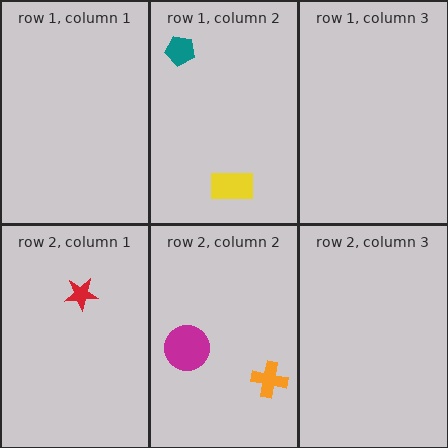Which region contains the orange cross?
The row 2, column 2 region.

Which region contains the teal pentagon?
The row 1, column 2 region.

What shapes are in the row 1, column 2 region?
The yellow rectangle, the teal pentagon.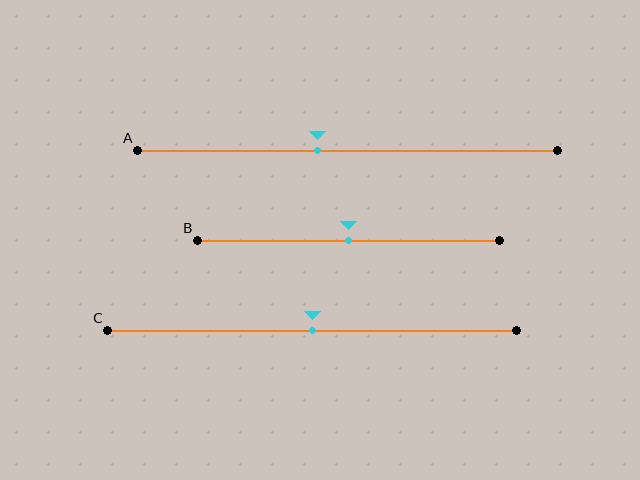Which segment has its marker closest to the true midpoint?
Segment B has its marker closest to the true midpoint.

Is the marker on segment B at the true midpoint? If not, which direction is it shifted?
Yes, the marker on segment B is at the true midpoint.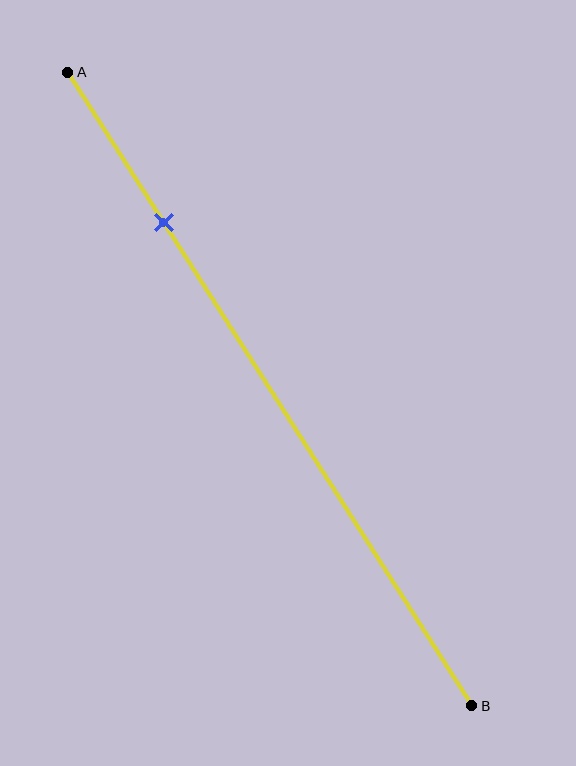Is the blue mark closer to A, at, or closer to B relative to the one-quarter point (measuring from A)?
The blue mark is approximately at the one-quarter point of segment AB.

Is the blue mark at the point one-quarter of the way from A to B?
Yes, the mark is approximately at the one-quarter point.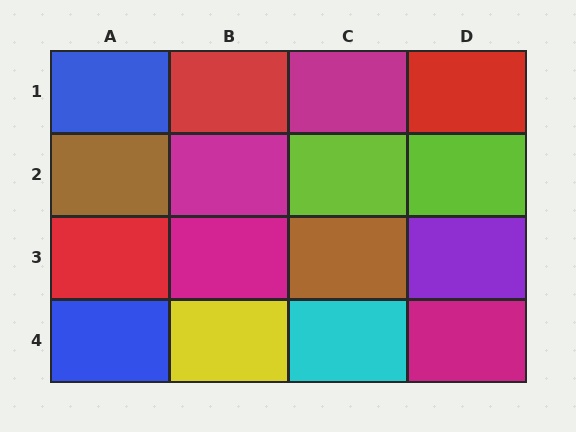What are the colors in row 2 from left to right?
Brown, magenta, lime, lime.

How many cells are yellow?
1 cell is yellow.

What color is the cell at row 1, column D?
Red.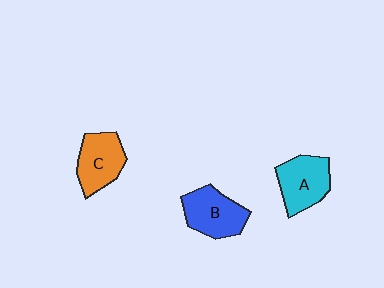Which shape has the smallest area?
Shape C (orange).